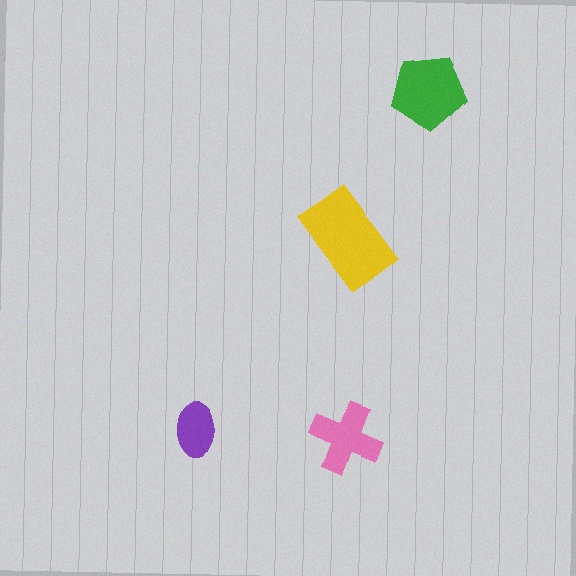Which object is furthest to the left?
The purple ellipse is leftmost.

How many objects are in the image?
There are 4 objects in the image.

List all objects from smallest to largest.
The purple ellipse, the pink cross, the green pentagon, the yellow rectangle.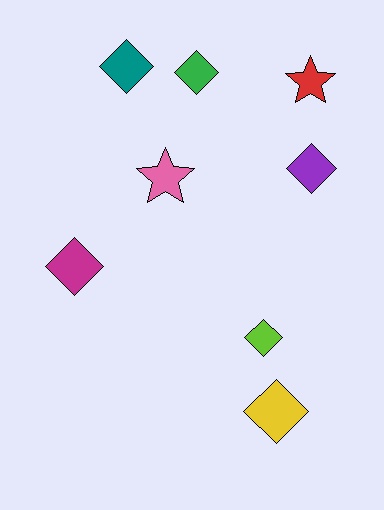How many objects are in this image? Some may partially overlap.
There are 8 objects.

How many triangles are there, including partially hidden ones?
There are no triangles.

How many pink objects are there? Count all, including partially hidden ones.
There is 1 pink object.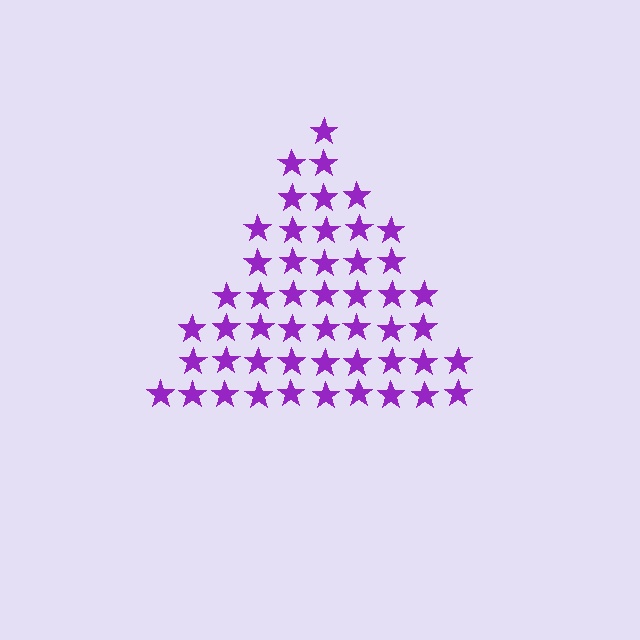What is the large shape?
The large shape is a triangle.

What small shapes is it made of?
It is made of small stars.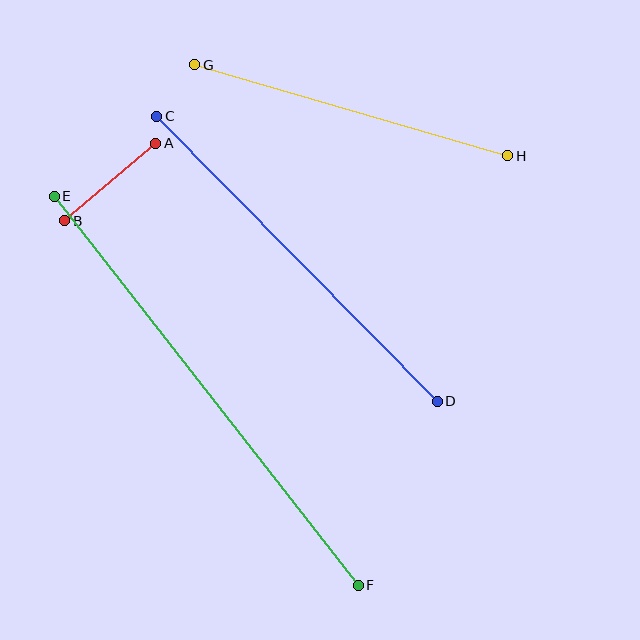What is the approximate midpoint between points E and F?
The midpoint is at approximately (206, 391) pixels.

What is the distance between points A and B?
The distance is approximately 119 pixels.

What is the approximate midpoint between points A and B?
The midpoint is at approximately (110, 182) pixels.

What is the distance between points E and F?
The distance is approximately 493 pixels.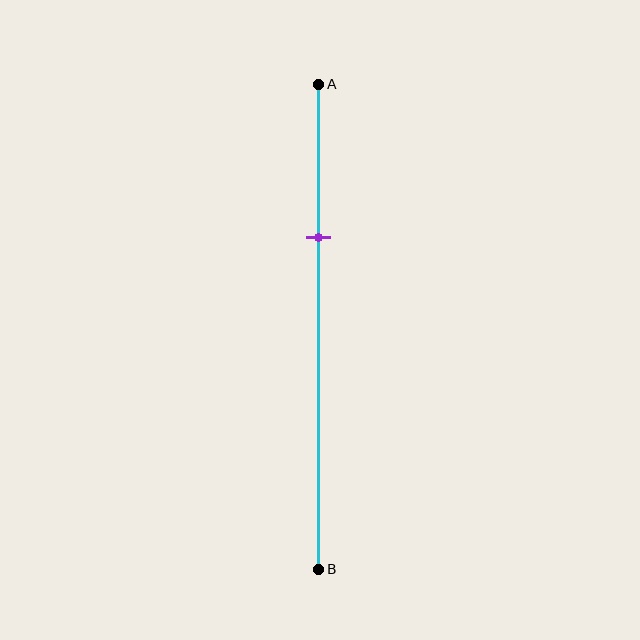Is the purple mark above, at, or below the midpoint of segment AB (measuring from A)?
The purple mark is above the midpoint of segment AB.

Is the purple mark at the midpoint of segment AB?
No, the mark is at about 30% from A, not at the 50% midpoint.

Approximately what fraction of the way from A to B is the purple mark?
The purple mark is approximately 30% of the way from A to B.